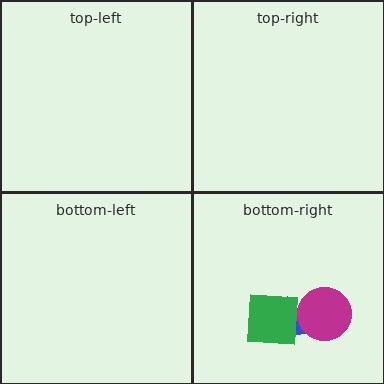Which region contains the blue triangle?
The bottom-right region.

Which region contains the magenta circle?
The bottom-right region.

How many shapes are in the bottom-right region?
3.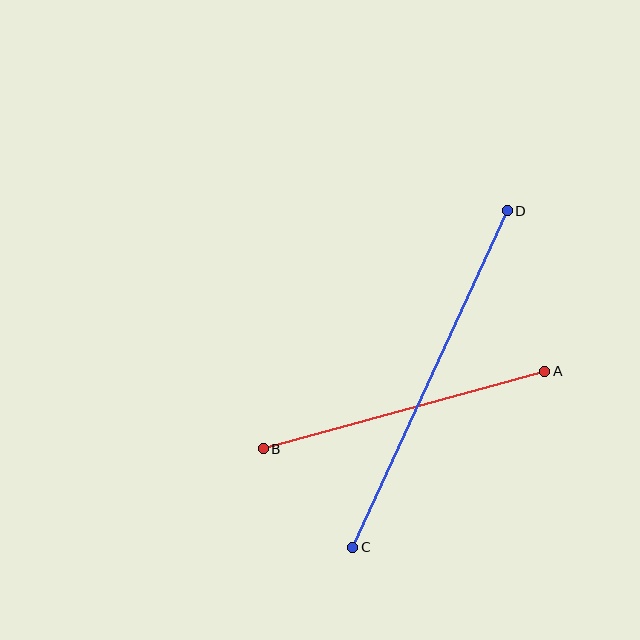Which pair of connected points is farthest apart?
Points C and D are farthest apart.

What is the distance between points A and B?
The distance is approximately 292 pixels.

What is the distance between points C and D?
The distance is approximately 370 pixels.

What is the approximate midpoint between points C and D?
The midpoint is at approximately (430, 379) pixels.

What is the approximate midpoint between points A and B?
The midpoint is at approximately (404, 410) pixels.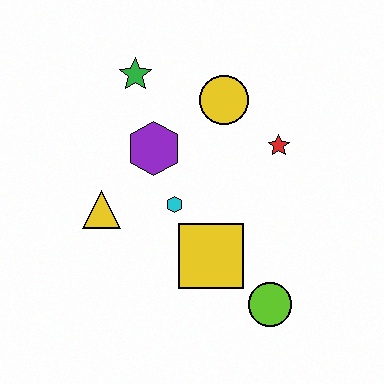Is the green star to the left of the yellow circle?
Yes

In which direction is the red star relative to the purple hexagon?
The red star is to the right of the purple hexagon.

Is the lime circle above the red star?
No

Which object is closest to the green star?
The purple hexagon is closest to the green star.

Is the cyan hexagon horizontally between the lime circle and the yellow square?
No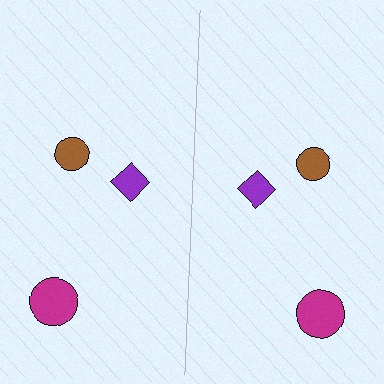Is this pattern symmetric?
Yes, this pattern has bilateral (reflection) symmetry.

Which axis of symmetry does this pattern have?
The pattern has a vertical axis of symmetry running through the center of the image.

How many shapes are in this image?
There are 6 shapes in this image.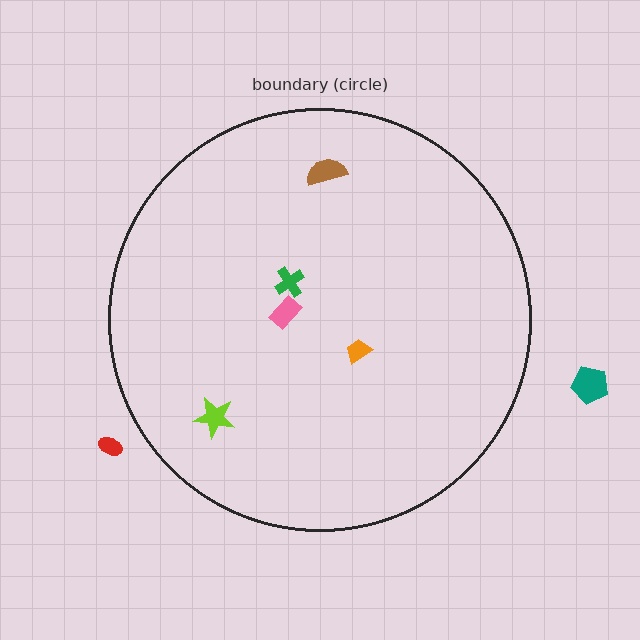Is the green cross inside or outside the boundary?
Inside.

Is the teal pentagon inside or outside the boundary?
Outside.